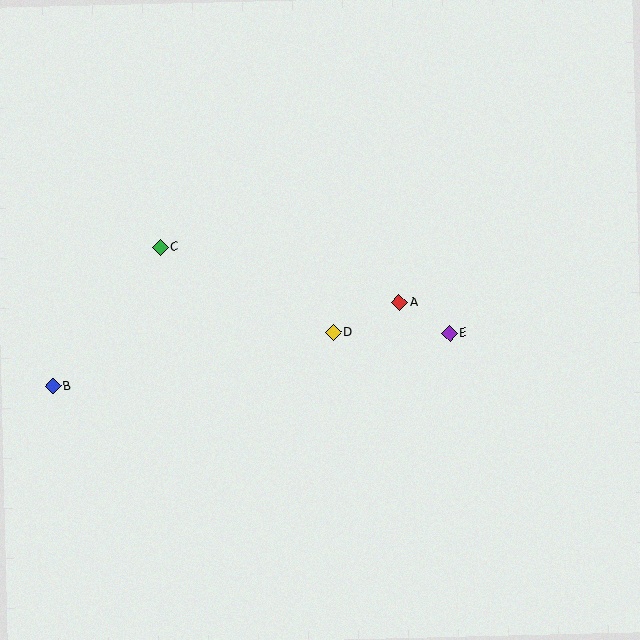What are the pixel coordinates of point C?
Point C is at (160, 247).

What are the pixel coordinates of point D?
Point D is at (333, 333).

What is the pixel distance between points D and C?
The distance between D and C is 193 pixels.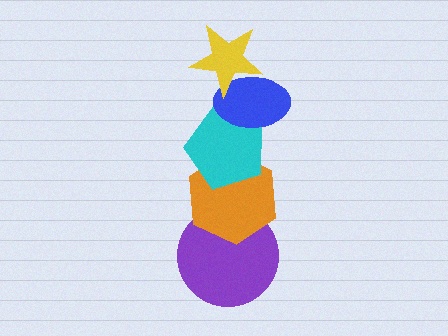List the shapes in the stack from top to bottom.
From top to bottom: the yellow star, the blue ellipse, the cyan pentagon, the orange hexagon, the purple circle.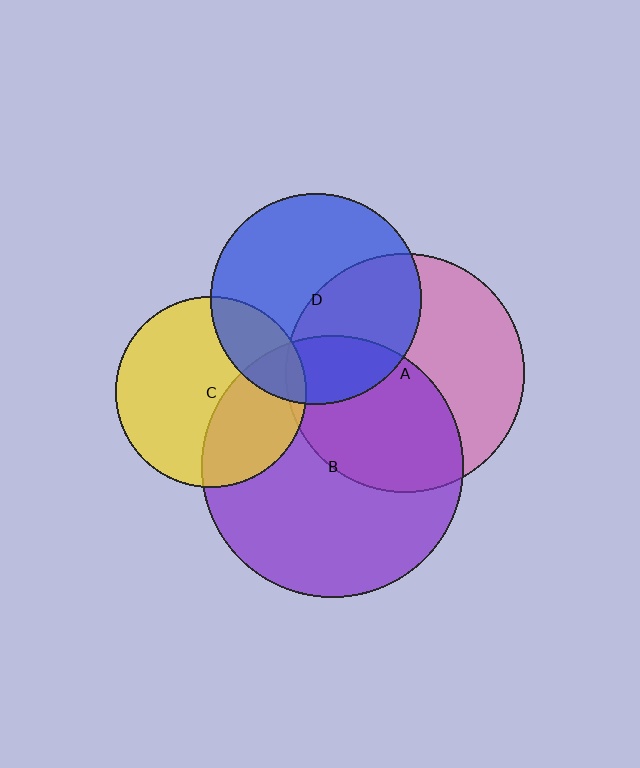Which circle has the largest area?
Circle B (purple).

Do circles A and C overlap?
Yes.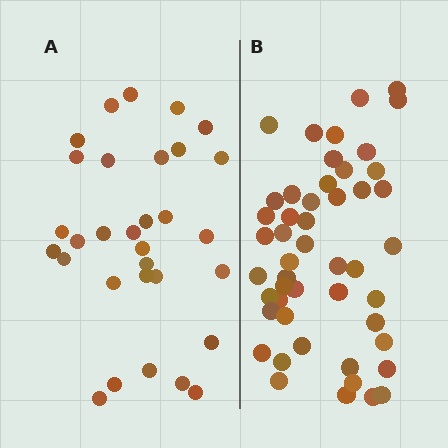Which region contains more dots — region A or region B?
Region B (the right region) has more dots.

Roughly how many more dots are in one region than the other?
Region B has approximately 20 more dots than region A.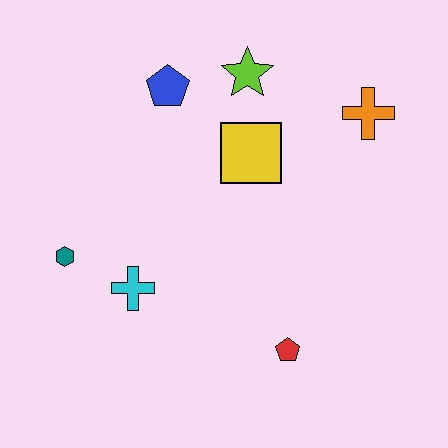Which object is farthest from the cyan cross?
The orange cross is farthest from the cyan cross.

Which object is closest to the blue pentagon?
The lime star is closest to the blue pentagon.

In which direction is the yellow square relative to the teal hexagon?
The yellow square is to the right of the teal hexagon.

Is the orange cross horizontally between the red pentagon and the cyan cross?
No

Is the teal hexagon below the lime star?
Yes